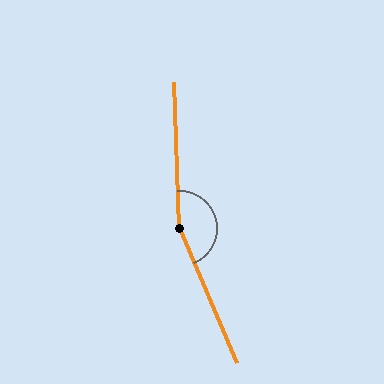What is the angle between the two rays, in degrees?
Approximately 159 degrees.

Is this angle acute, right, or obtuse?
It is obtuse.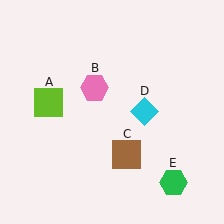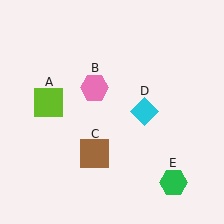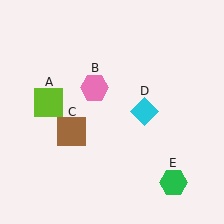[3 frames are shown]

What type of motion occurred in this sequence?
The brown square (object C) rotated clockwise around the center of the scene.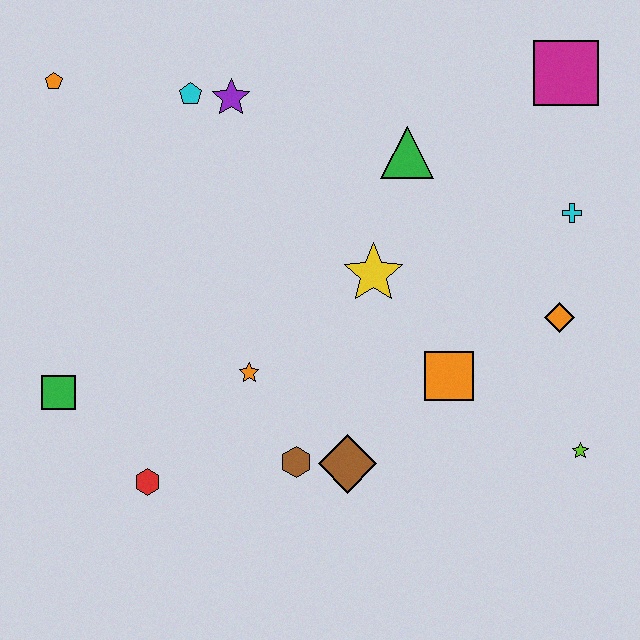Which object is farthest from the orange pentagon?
The lime star is farthest from the orange pentagon.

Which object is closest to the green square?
The red hexagon is closest to the green square.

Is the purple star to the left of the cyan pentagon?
No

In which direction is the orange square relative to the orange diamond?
The orange square is to the left of the orange diamond.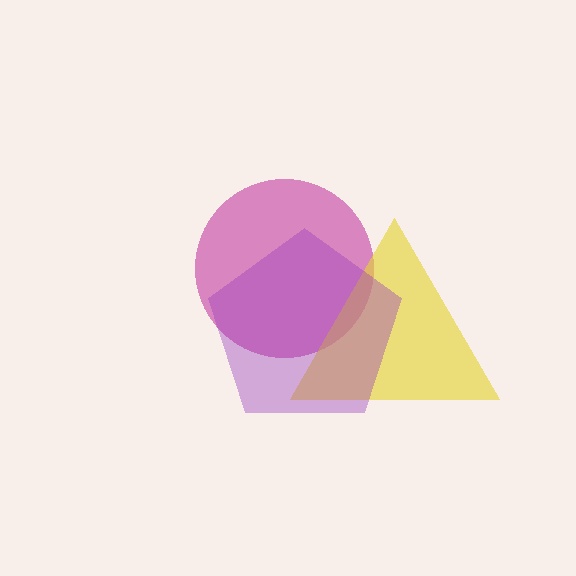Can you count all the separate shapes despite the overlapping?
Yes, there are 3 separate shapes.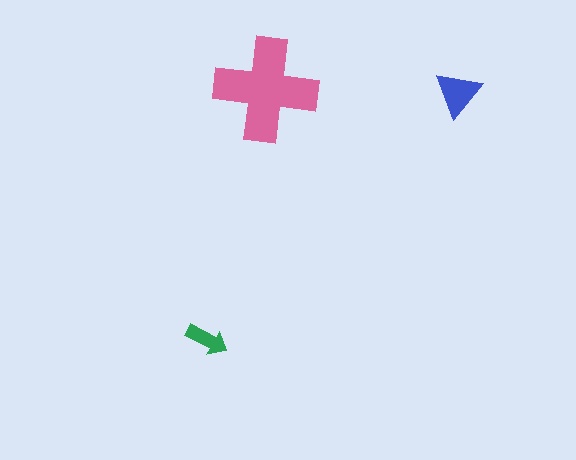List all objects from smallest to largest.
The green arrow, the blue triangle, the pink cross.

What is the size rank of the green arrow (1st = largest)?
3rd.